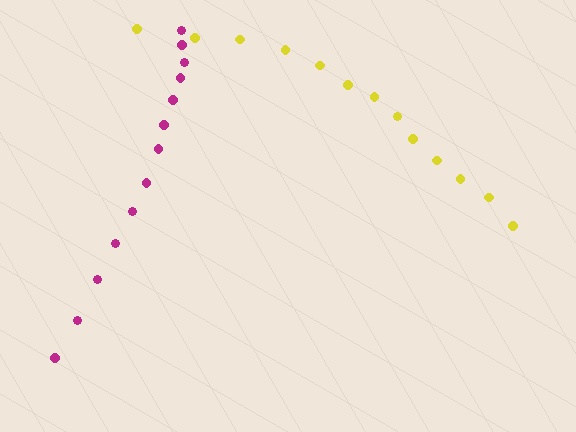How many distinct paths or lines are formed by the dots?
There are 2 distinct paths.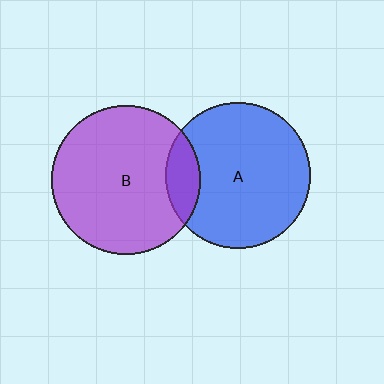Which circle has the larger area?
Circle B (purple).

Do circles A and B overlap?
Yes.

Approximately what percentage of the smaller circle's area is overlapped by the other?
Approximately 15%.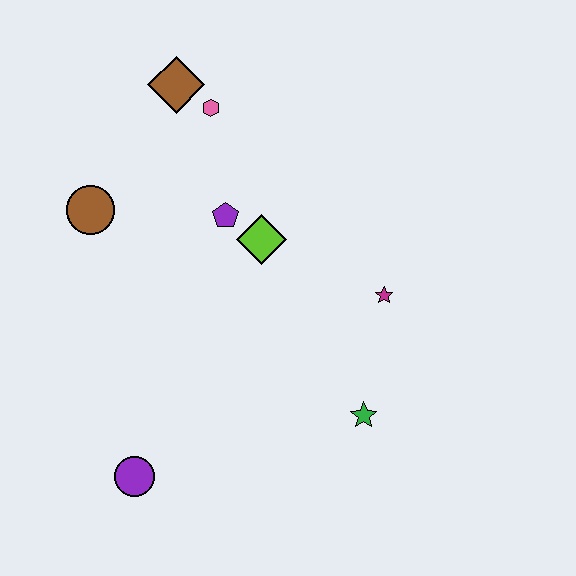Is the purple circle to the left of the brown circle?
No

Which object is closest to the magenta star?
The green star is closest to the magenta star.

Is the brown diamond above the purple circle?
Yes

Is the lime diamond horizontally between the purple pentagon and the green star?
Yes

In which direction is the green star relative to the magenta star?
The green star is below the magenta star.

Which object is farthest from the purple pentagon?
The purple circle is farthest from the purple pentagon.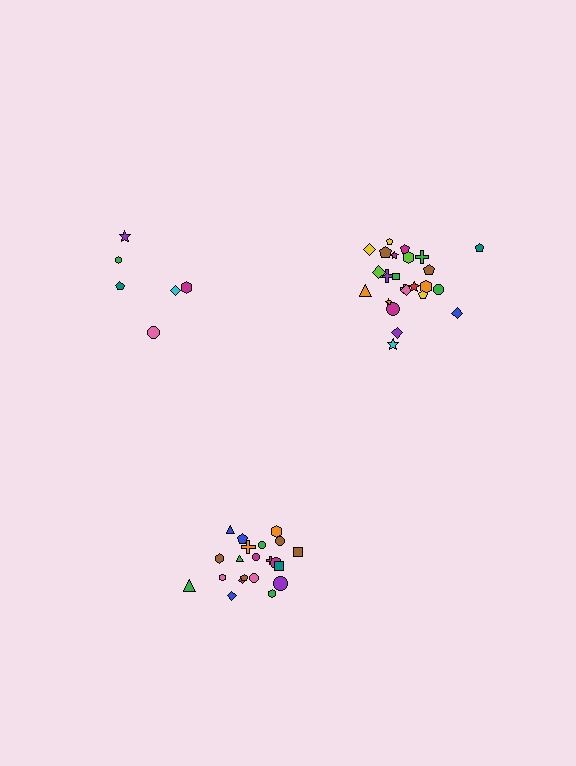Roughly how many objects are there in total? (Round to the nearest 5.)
Roughly 55 objects in total.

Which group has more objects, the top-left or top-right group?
The top-right group.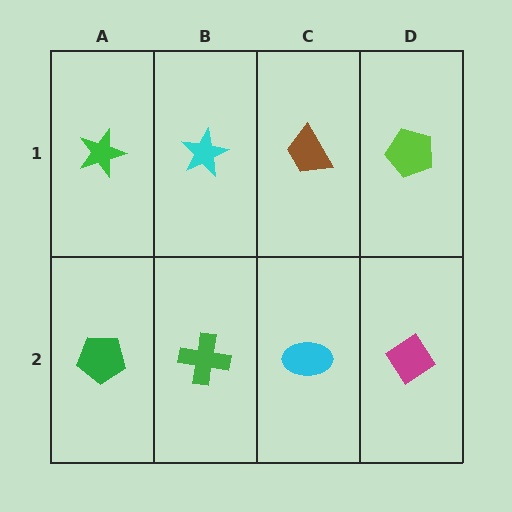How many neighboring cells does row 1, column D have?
2.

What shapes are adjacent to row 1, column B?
A green cross (row 2, column B), a green star (row 1, column A), a brown trapezoid (row 1, column C).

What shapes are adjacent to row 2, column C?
A brown trapezoid (row 1, column C), a green cross (row 2, column B), a magenta diamond (row 2, column D).